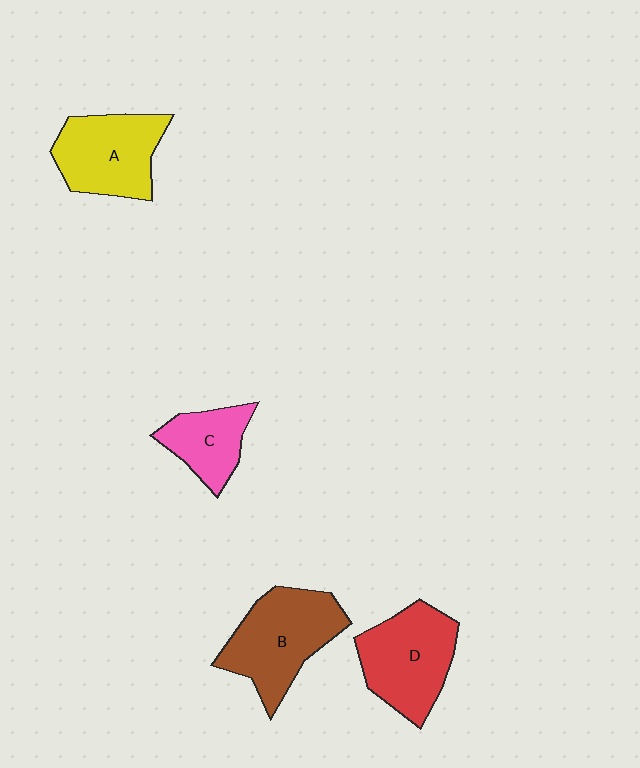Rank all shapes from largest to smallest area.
From largest to smallest: B (brown), D (red), A (yellow), C (pink).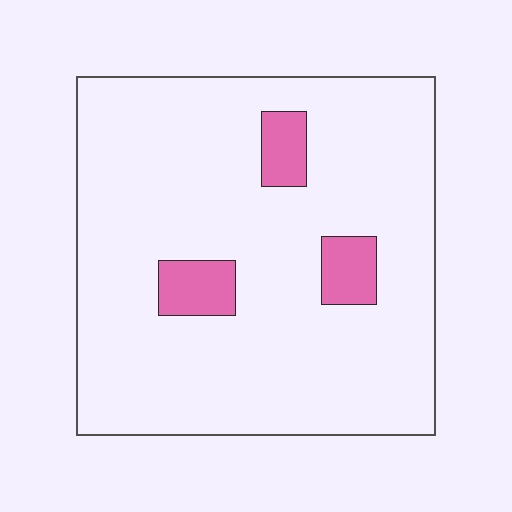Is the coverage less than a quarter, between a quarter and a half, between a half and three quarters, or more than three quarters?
Less than a quarter.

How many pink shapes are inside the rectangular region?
3.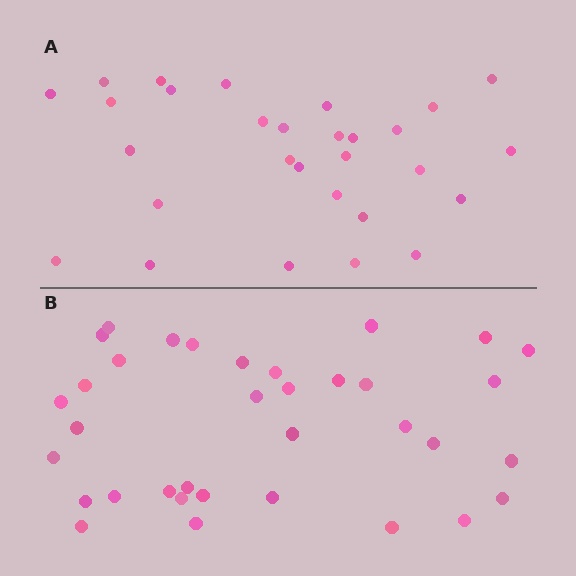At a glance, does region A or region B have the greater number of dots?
Region B (the bottom region) has more dots.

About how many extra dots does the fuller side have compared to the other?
Region B has about 6 more dots than region A.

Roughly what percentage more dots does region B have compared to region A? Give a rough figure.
About 20% more.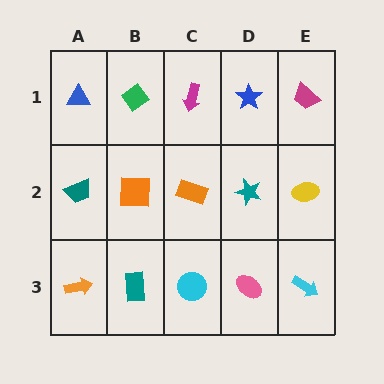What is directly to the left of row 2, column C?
An orange square.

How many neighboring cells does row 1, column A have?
2.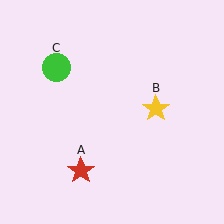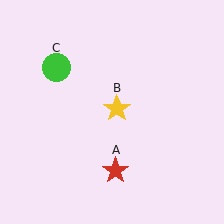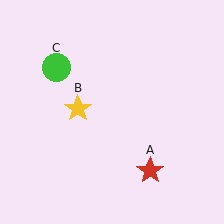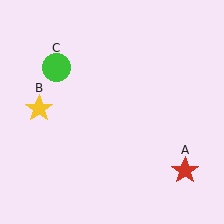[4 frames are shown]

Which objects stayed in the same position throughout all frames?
Green circle (object C) remained stationary.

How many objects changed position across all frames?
2 objects changed position: red star (object A), yellow star (object B).